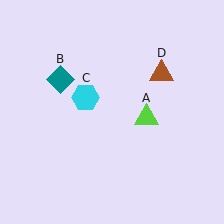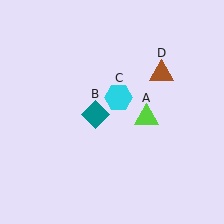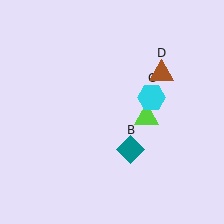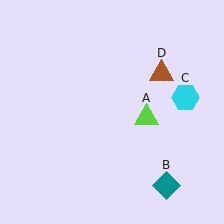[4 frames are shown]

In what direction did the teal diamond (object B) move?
The teal diamond (object B) moved down and to the right.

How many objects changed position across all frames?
2 objects changed position: teal diamond (object B), cyan hexagon (object C).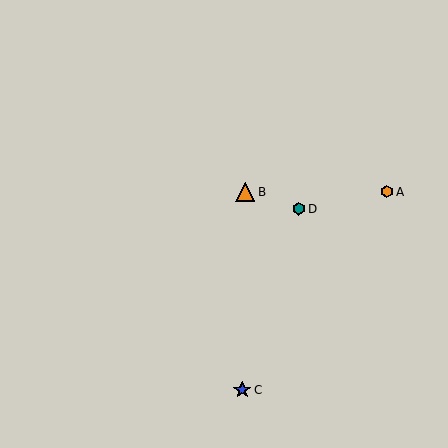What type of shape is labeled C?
Shape C is a blue star.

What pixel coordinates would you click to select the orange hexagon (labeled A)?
Click at (387, 192) to select the orange hexagon A.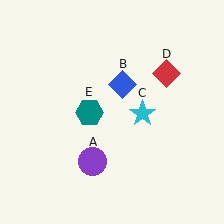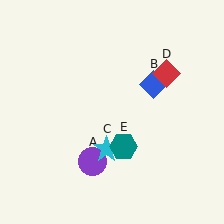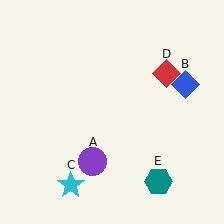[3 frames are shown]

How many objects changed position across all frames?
3 objects changed position: blue diamond (object B), cyan star (object C), teal hexagon (object E).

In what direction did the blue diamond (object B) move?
The blue diamond (object B) moved right.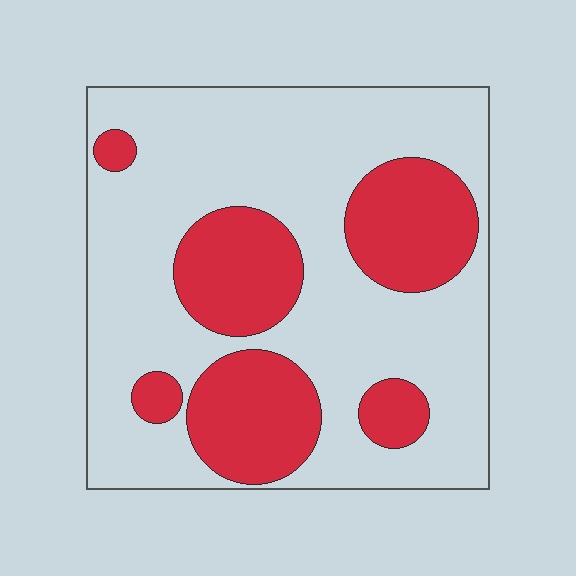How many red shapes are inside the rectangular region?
6.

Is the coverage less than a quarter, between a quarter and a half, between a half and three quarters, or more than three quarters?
Between a quarter and a half.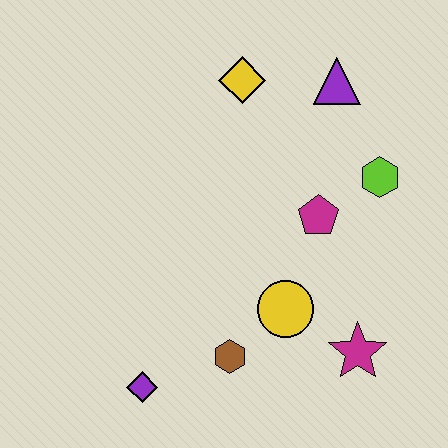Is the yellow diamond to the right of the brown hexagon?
Yes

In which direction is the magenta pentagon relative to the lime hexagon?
The magenta pentagon is to the left of the lime hexagon.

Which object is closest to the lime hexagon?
The magenta pentagon is closest to the lime hexagon.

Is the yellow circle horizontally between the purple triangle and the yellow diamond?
Yes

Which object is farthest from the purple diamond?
The purple triangle is farthest from the purple diamond.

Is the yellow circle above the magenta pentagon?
No